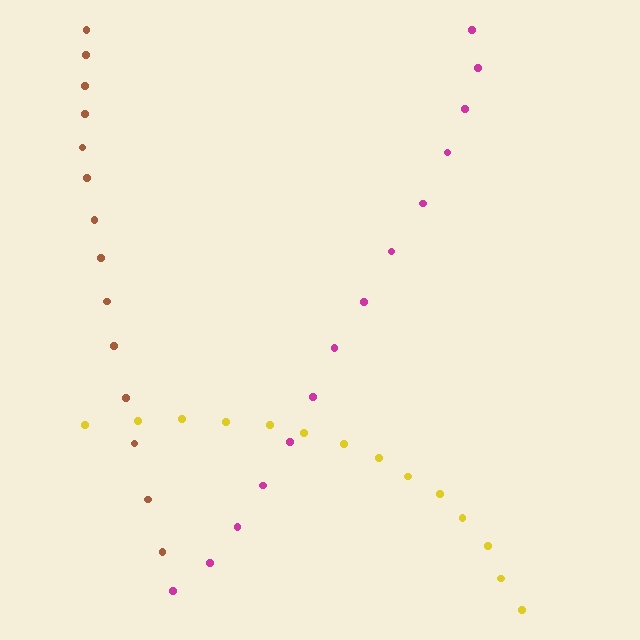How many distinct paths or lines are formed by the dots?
There are 3 distinct paths.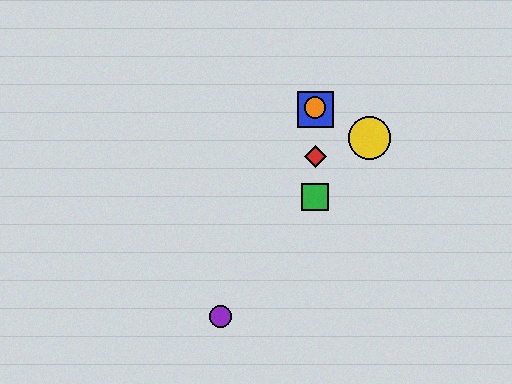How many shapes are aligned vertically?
4 shapes (the red diamond, the blue square, the green square, the orange circle) are aligned vertically.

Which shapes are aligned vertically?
The red diamond, the blue square, the green square, the orange circle are aligned vertically.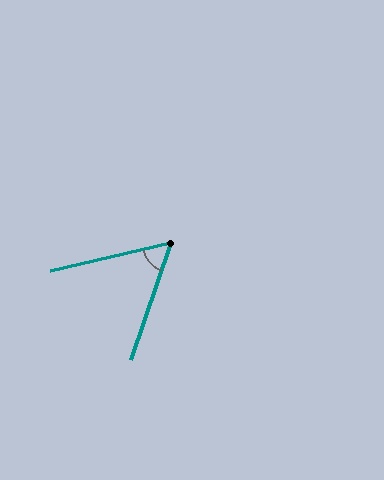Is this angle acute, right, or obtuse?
It is acute.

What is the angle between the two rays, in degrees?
Approximately 58 degrees.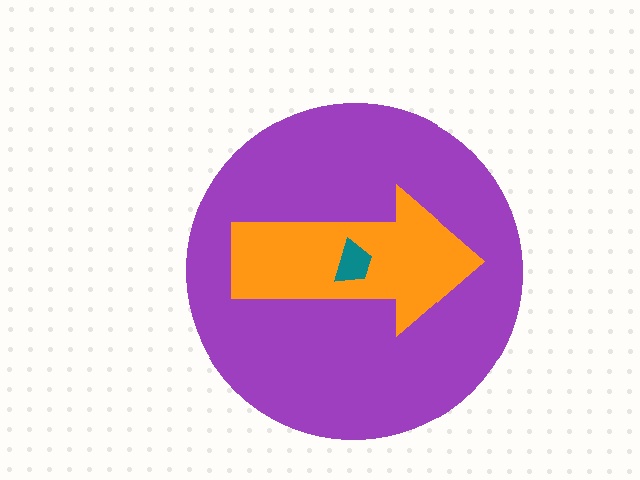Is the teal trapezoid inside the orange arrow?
Yes.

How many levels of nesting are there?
3.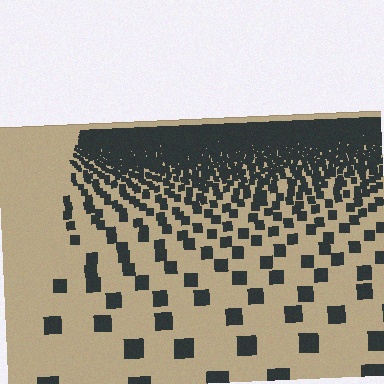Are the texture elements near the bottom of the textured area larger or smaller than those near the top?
Larger. Near the bottom, elements are closer to the viewer and appear at a bigger on-screen size.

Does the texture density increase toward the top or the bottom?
Density increases toward the top.